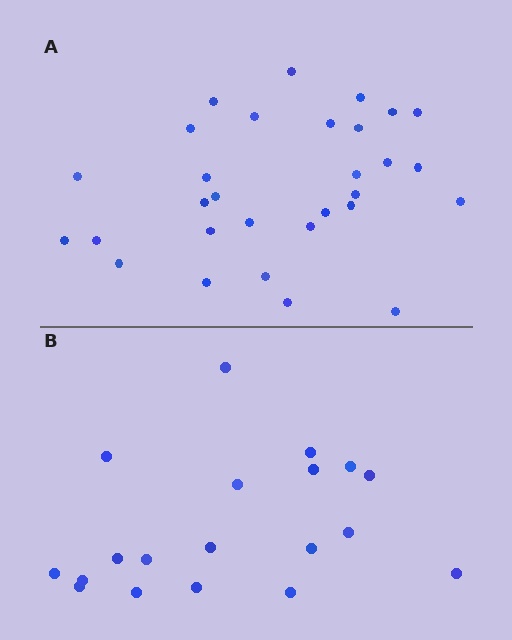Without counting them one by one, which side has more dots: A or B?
Region A (the top region) has more dots.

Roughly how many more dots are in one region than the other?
Region A has roughly 12 or so more dots than region B.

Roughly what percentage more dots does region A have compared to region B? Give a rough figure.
About 60% more.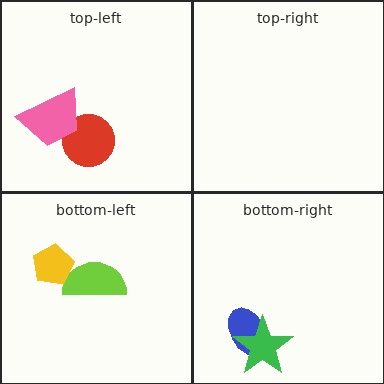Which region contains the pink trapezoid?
The top-left region.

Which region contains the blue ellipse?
The bottom-right region.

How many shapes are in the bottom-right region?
2.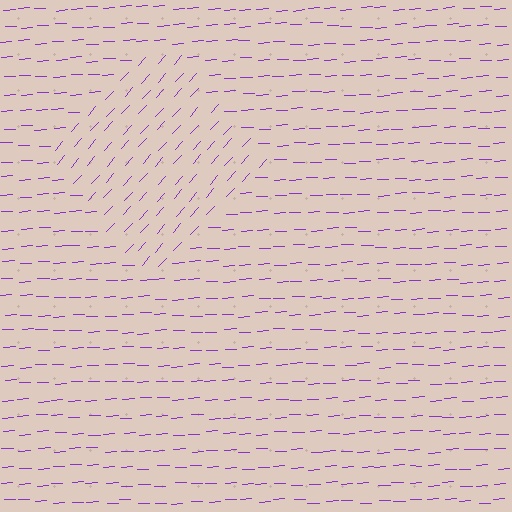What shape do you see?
I see a diamond.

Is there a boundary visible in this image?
Yes, there is a texture boundary formed by a change in line orientation.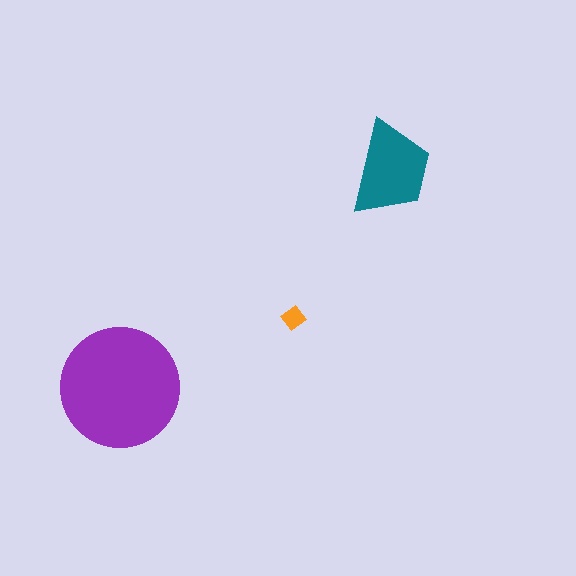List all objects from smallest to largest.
The orange diamond, the teal trapezoid, the purple circle.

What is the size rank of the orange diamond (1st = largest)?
3rd.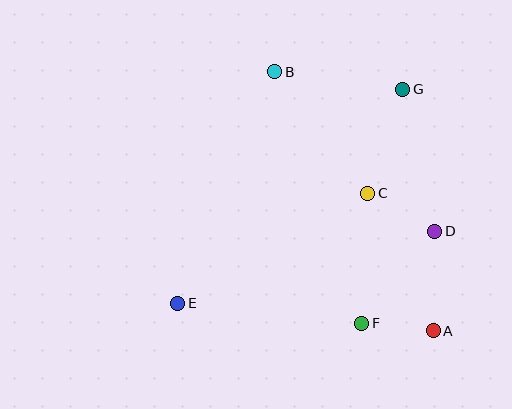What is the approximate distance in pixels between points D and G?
The distance between D and G is approximately 145 pixels.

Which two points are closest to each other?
Points A and F are closest to each other.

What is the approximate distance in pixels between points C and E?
The distance between C and E is approximately 220 pixels.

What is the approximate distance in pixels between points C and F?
The distance between C and F is approximately 130 pixels.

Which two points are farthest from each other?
Points E and G are farthest from each other.